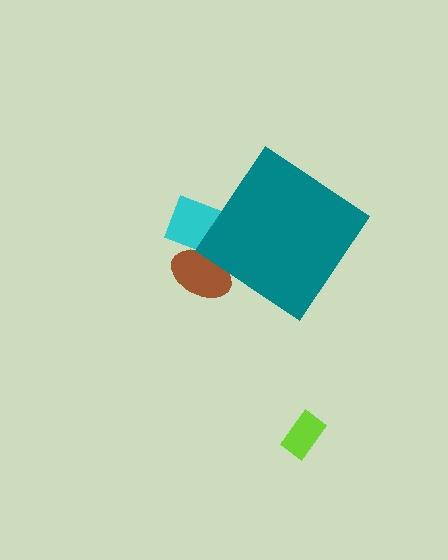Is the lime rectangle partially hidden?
No, the lime rectangle is fully visible.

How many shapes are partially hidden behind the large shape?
2 shapes are partially hidden.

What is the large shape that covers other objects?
A teal diamond.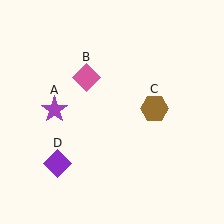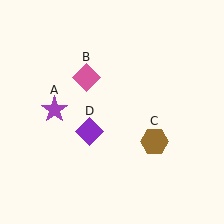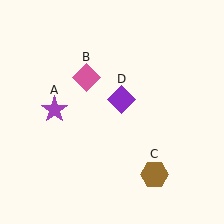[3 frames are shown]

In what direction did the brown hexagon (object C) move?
The brown hexagon (object C) moved down.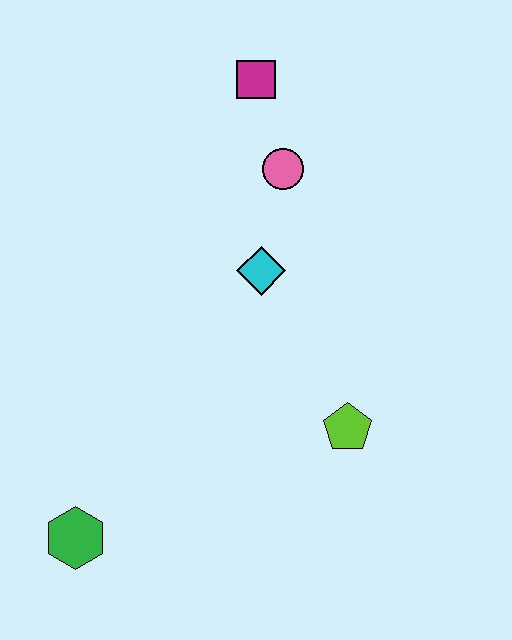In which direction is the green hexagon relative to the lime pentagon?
The green hexagon is to the left of the lime pentagon.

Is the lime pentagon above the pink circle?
No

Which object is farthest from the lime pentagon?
The magenta square is farthest from the lime pentagon.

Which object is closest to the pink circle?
The magenta square is closest to the pink circle.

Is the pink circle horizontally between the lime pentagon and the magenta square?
Yes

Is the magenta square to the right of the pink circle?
No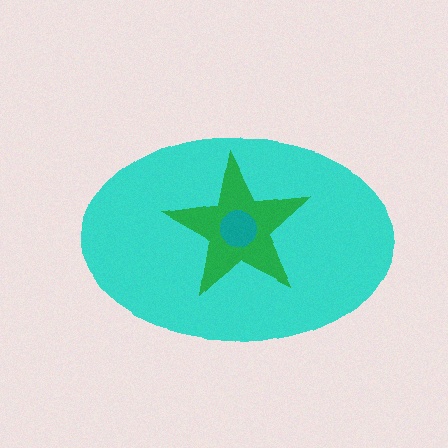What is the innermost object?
The teal circle.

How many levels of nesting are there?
3.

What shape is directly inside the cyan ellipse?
The green star.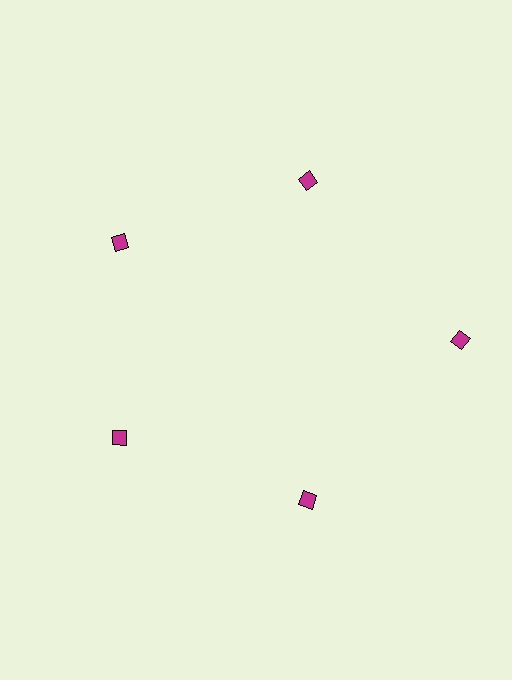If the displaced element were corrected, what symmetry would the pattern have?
It would have 5-fold rotational symmetry — the pattern would map onto itself every 72 degrees.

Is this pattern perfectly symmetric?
No. The 5 magenta diamonds are arranged in a ring, but one element near the 3 o'clock position is pushed outward from the center, breaking the 5-fold rotational symmetry.